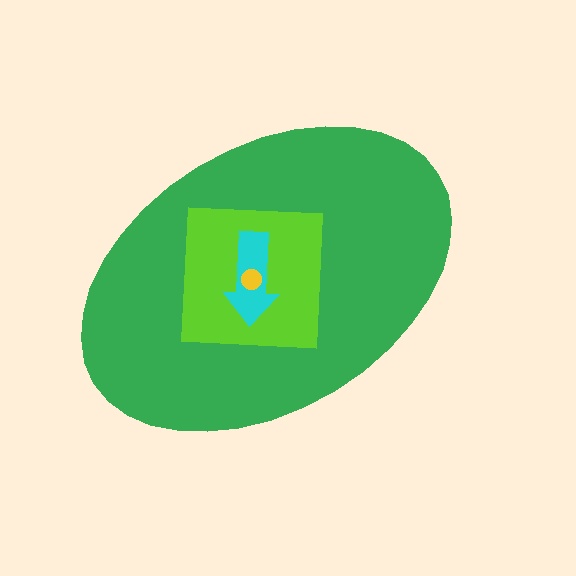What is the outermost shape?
The green ellipse.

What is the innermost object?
The yellow circle.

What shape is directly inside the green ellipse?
The lime square.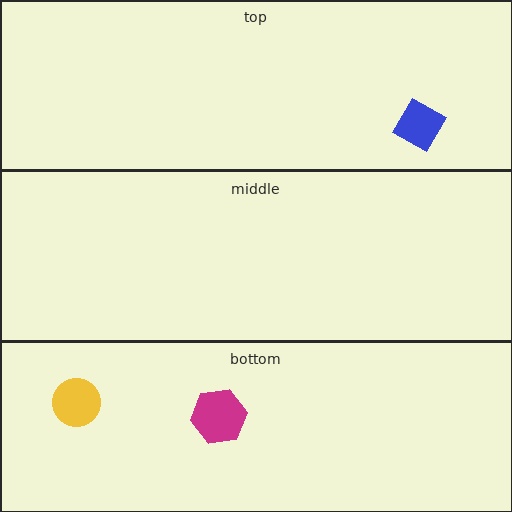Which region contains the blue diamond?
The top region.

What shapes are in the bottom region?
The magenta hexagon, the yellow circle.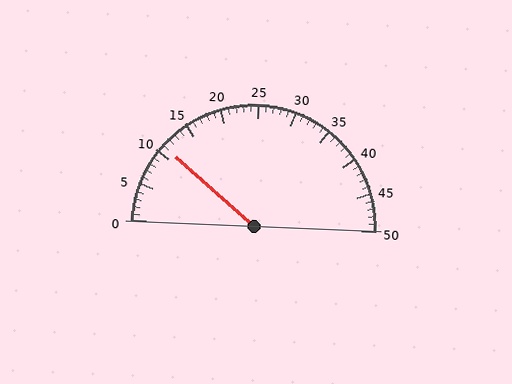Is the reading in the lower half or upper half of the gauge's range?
The reading is in the lower half of the range (0 to 50).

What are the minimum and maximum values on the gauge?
The gauge ranges from 0 to 50.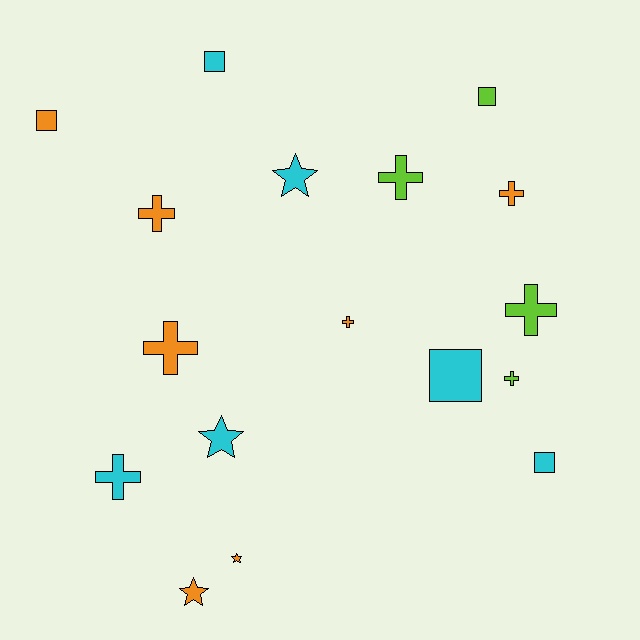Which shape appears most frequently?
Cross, with 8 objects.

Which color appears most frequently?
Orange, with 7 objects.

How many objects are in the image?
There are 17 objects.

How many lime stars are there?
There are no lime stars.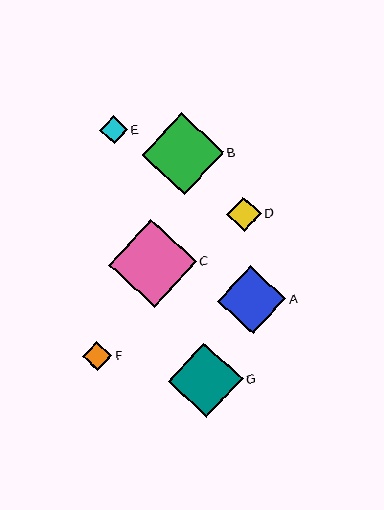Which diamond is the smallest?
Diamond E is the smallest with a size of approximately 28 pixels.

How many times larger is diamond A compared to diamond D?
Diamond A is approximately 2.0 times the size of diamond D.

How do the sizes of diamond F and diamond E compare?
Diamond F and diamond E are approximately the same size.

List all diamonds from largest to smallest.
From largest to smallest: C, B, G, A, D, F, E.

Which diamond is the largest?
Diamond C is the largest with a size of approximately 88 pixels.